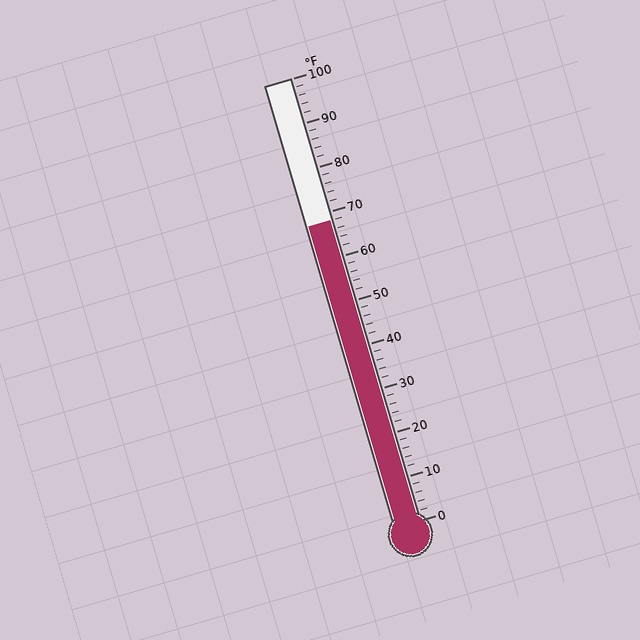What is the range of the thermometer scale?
The thermometer scale ranges from 0°F to 100°F.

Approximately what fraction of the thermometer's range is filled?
The thermometer is filled to approximately 70% of its range.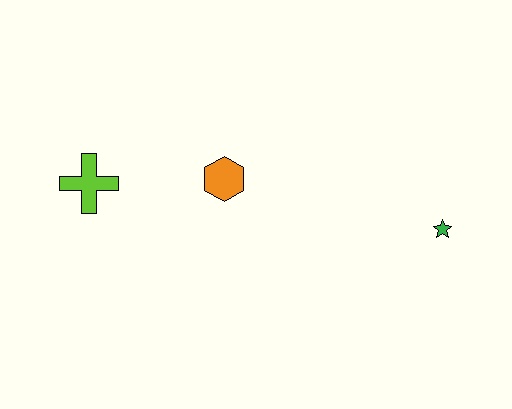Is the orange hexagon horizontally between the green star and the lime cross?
Yes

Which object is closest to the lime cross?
The orange hexagon is closest to the lime cross.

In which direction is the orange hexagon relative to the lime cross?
The orange hexagon is to the right of the lime cross.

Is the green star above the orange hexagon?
No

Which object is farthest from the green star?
The lime cross is farthest from the green star.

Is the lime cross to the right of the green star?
No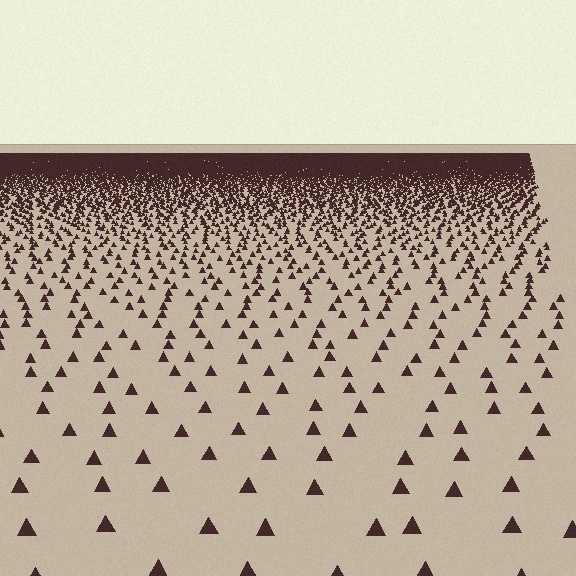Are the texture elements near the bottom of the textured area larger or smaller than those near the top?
Larger. Near the bottom, elements are closer to the viewer and appear at a bigger on-screen size.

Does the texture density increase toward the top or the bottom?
Density increases toward the top.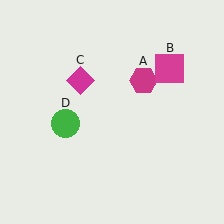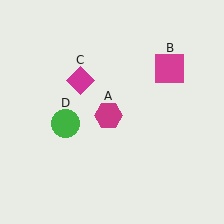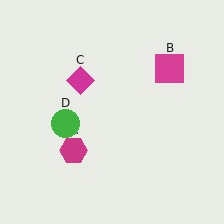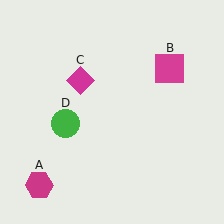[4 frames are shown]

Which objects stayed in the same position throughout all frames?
Magenta square (object B) and magenta diamond (object C) and green circle (object D) remained stationary.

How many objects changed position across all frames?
1 object changed position: magenta hexagon (object A).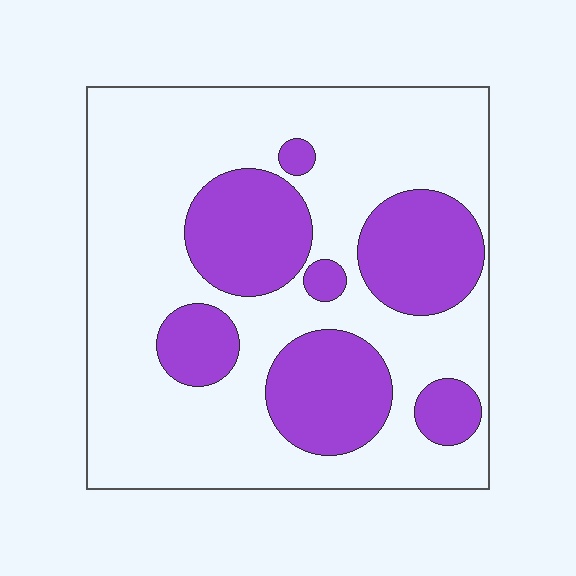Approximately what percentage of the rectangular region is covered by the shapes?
Approximately 30%.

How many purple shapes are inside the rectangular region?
7.